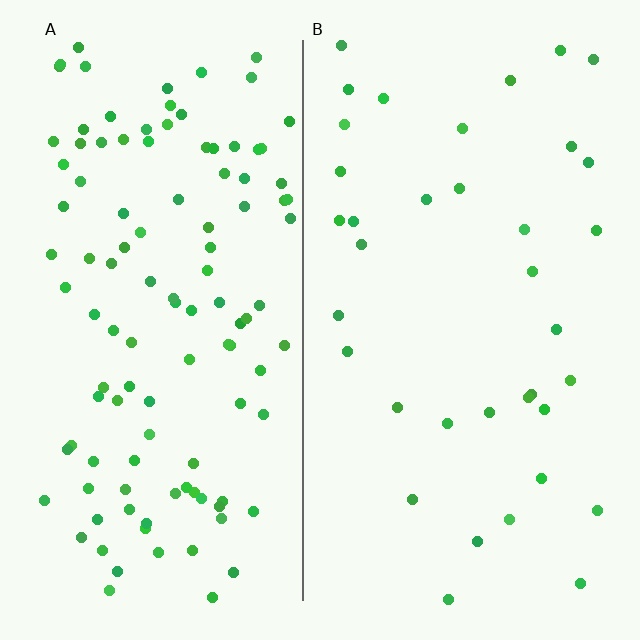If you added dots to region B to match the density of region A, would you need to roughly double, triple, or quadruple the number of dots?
Approximately triple.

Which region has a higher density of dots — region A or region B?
A (the left).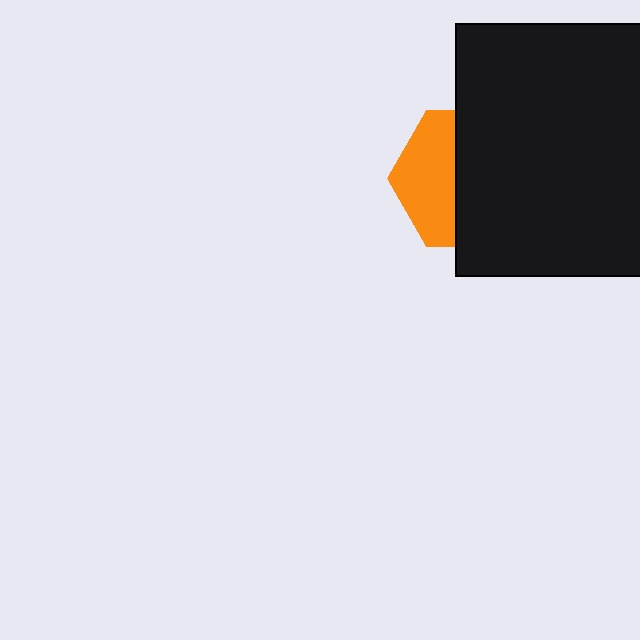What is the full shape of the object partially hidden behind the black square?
The partially hidden object is an orange hexagon.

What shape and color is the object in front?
The object in front is a black square.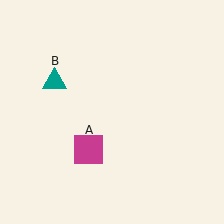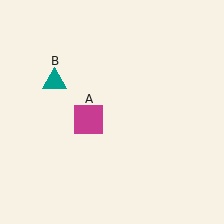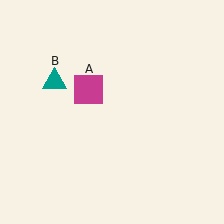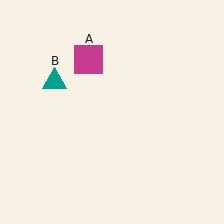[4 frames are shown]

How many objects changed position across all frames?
1 object changed position: magenta square (object A).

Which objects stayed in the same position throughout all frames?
Teal triangle (object B) remained stationary.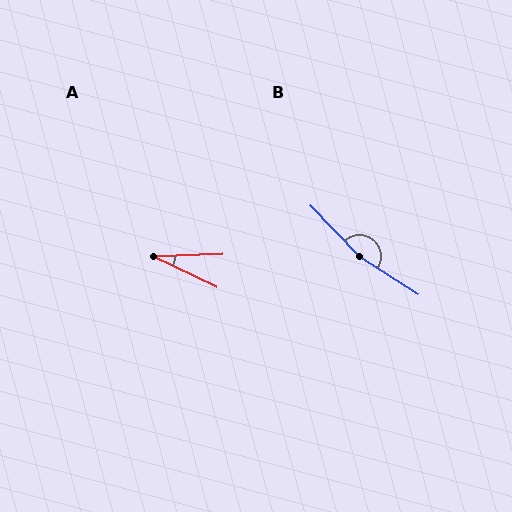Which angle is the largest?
B, at approximately 166 degrees.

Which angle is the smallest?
A, at approximately 27 degrees.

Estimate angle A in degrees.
Approximately 27 degrees.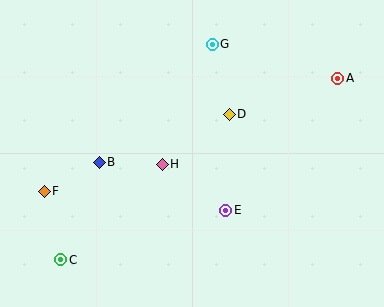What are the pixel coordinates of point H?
Point H is at (162, 164).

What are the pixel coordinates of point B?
Point B is at (99, 162).